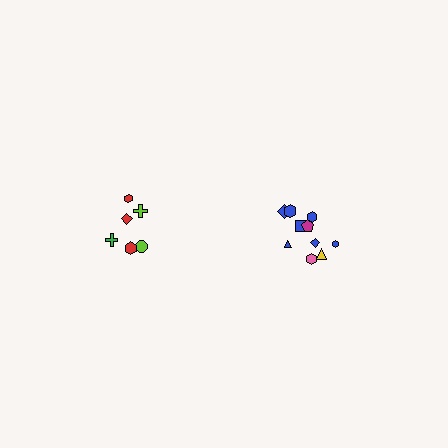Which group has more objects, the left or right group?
The right group.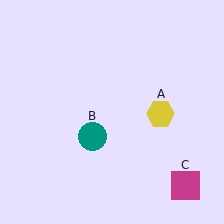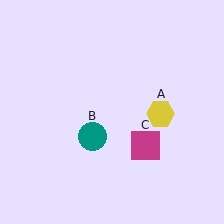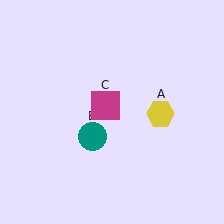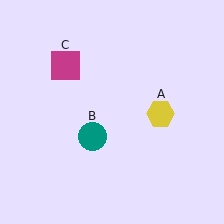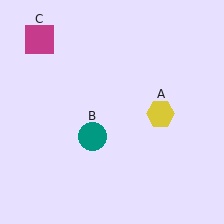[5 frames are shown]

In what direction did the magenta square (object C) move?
The magenta square (object C) moved up and to the left.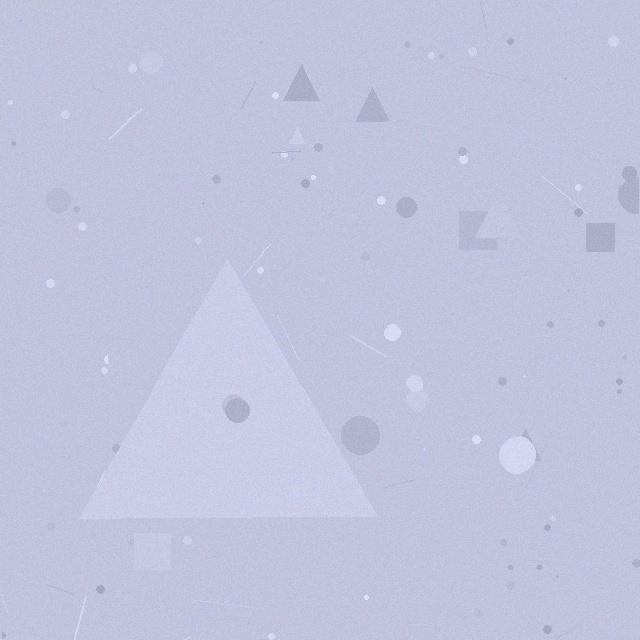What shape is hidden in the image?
A triangle is hidden in the image.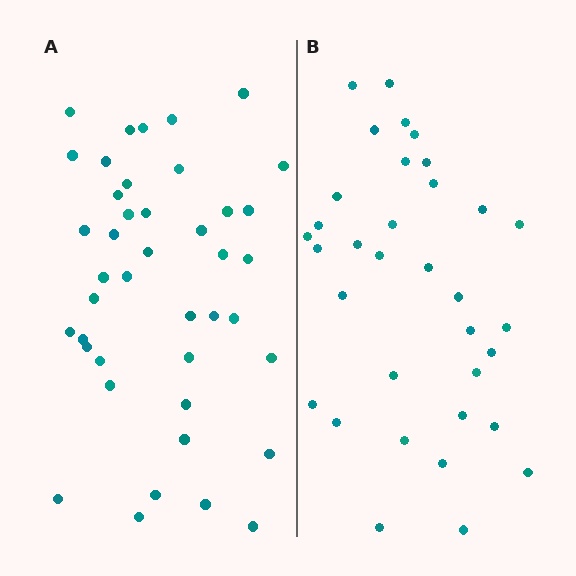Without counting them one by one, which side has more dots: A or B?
Region A (the left region) has more dots.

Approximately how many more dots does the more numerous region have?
Region A has roughly 8 or so more dots than region B.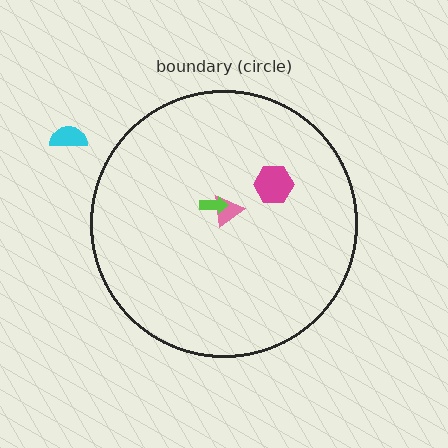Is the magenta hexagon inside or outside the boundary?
Inside.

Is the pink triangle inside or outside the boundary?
Inside.